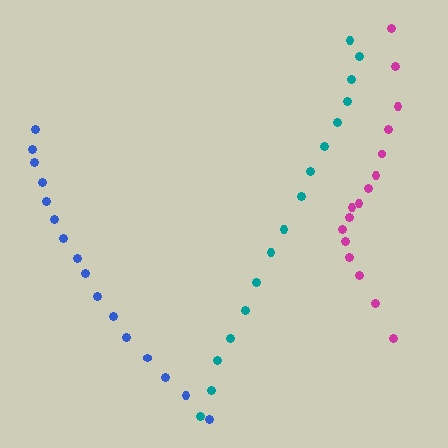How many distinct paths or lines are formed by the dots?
There are 3 distinct paths.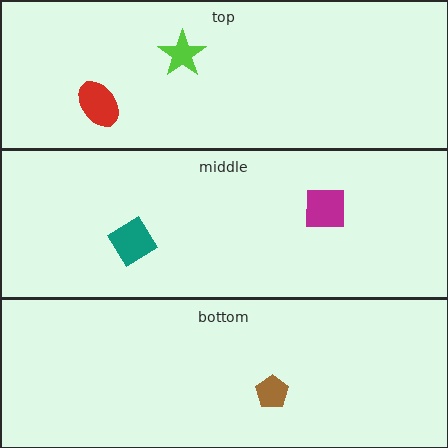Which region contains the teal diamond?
The middle region.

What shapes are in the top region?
The lime star, the red ellipse.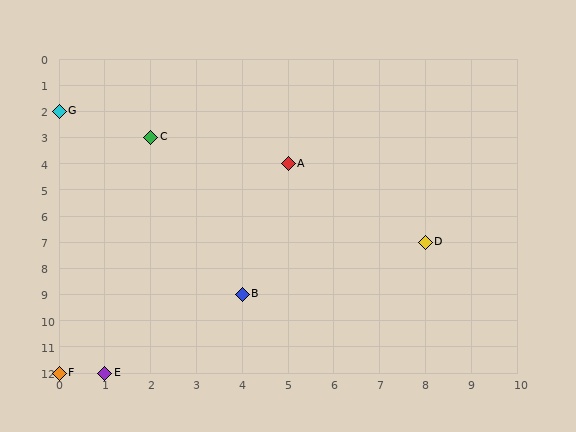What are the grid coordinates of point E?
Point E is at grid coordinates (1, 12).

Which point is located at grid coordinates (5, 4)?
Point A is at (5, 4).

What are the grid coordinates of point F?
Point F is at grid coordinates (0, 12).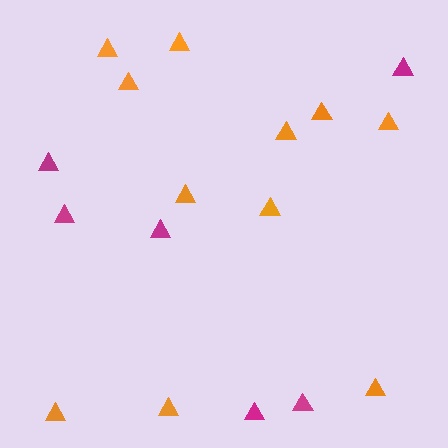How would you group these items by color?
There are 2 groups: one group of orange triangles (11) and one group of magenta triangles (6).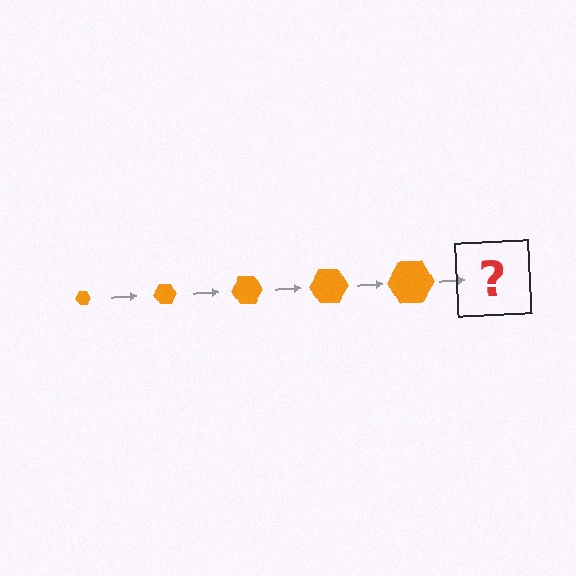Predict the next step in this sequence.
The next step is an orange hexagon, larger than the previous one.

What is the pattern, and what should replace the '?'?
The pattern is that the hexagon gets progressively larger each step. The '?' should be an orange hexagon, larger than the previous one.